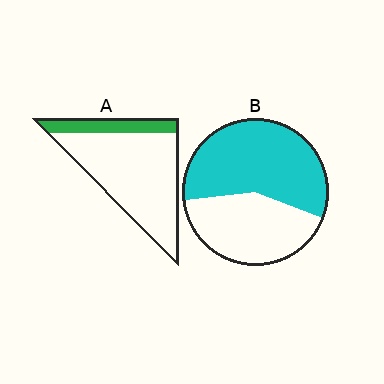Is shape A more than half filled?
No.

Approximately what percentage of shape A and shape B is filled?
A is approximately 20% and B is approximately 60%.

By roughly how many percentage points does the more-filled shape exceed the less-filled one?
By roughly 40 percentage points (B over A).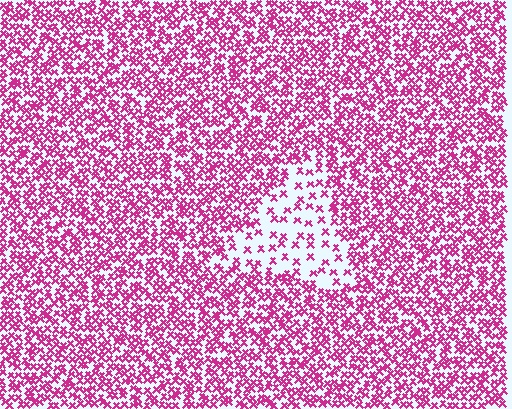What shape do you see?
I see a triangle.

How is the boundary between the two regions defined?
The boundary is defined by a change in element density (approximately 2.8x ratio). All elements are the same color, size, and shape.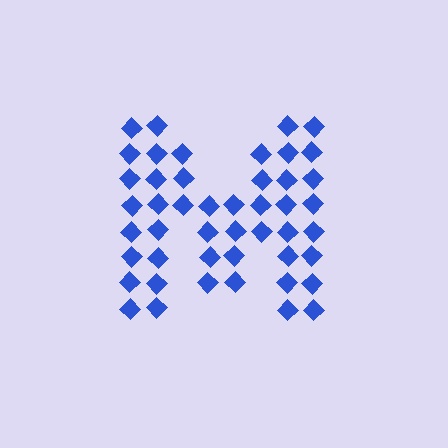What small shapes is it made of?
It is made of small diamonds.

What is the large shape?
The large shape is the letter M.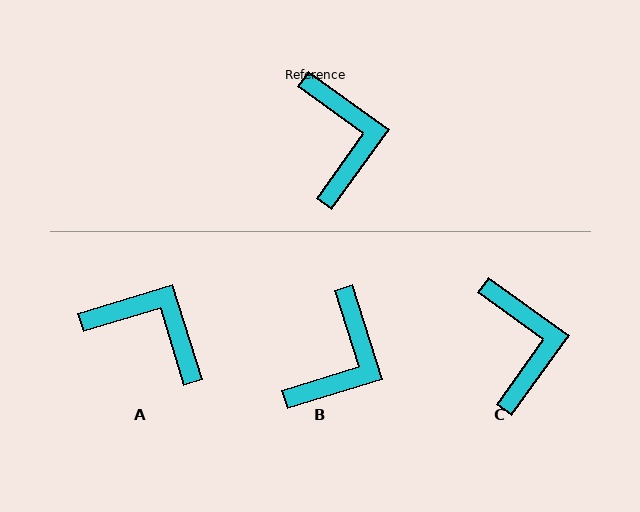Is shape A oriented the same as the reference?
No, it is off by about 53 degrees.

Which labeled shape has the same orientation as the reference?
C.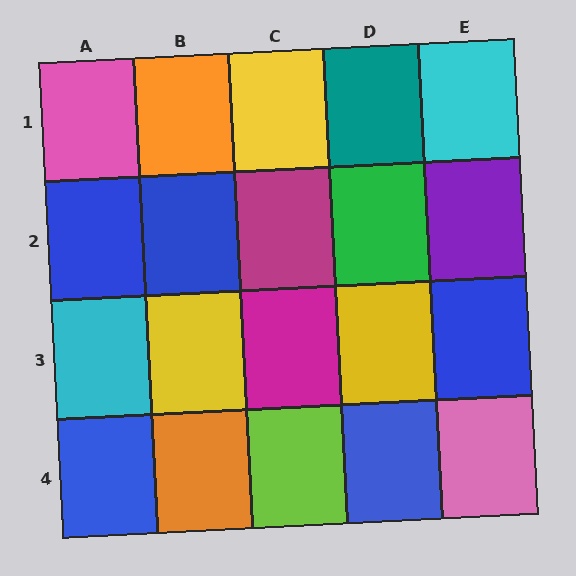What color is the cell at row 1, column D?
Teal.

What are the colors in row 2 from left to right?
Blue, blue, magenta, green, purple.